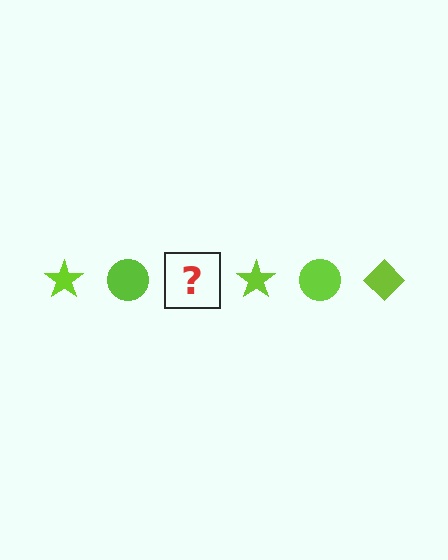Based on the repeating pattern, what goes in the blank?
The blank should be a lime diamond.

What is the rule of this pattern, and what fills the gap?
The rule is that the pattern cycles through star, circle, diamond shapes in lime. The gap should be filled with a lime diamond.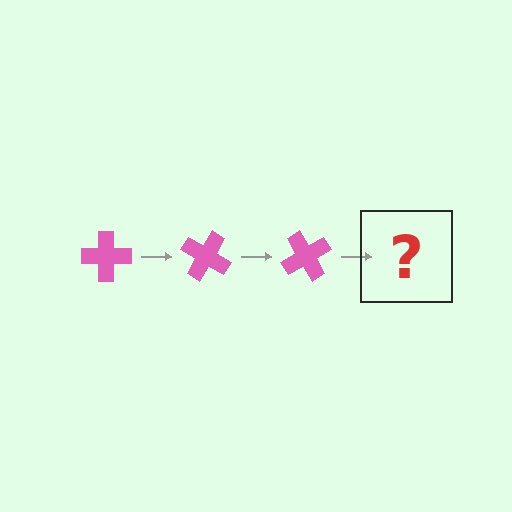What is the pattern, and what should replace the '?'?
The pattern is that the cross rotates 30 degrees each step. The '?' should be a pink cross rotated 90 degrees.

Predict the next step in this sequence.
The next step is a pink cross rotated 90 degrees.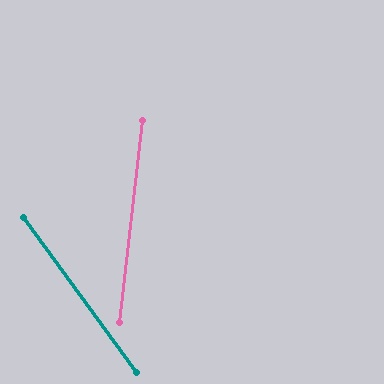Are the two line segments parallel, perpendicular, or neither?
Neither parallel nor perpendicular — they differ by about 43°.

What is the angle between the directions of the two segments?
Approximately 43 degrees.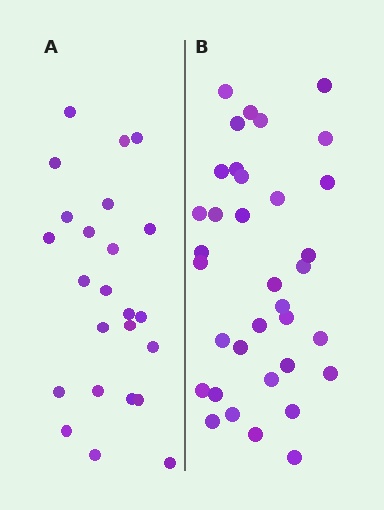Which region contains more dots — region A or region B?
Region B (the right region) has more dots.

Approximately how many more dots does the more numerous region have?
Region B has roughly 12 or so more dots than region A.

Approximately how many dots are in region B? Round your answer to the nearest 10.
About 40 dots. (The exact count is 35, which rounds to 40.)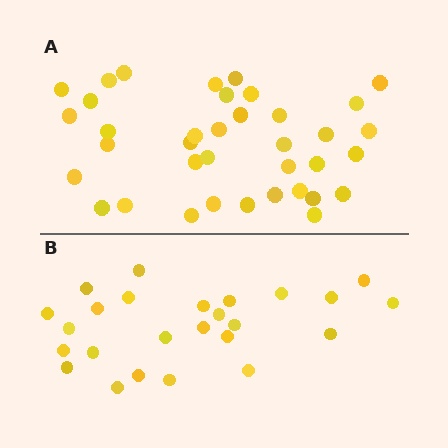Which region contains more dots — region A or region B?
Region A (the top region) has more dots.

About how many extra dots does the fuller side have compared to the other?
Region A has roughly 12 or so more dots than region B.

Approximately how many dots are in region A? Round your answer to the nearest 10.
About 40 dots. (The exact count is 37, which rounds to 40.)